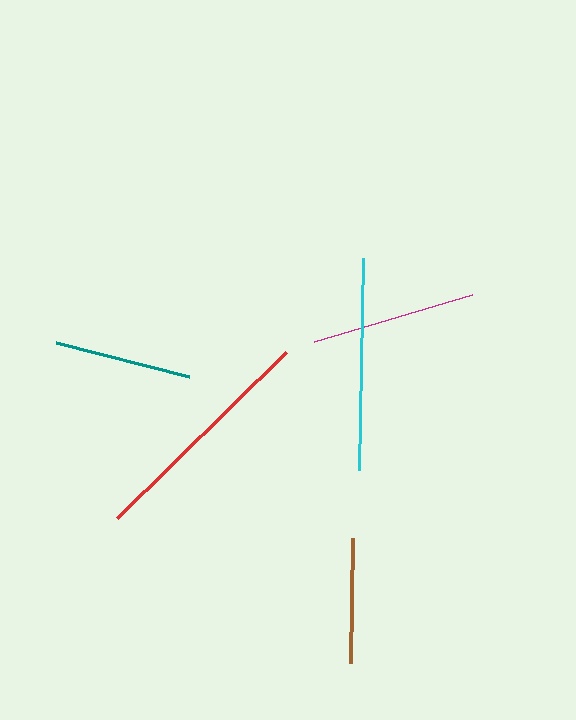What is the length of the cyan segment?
The cyan segment is approximately 212 pixels long.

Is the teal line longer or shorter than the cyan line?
The cyan line is longer than the teal line.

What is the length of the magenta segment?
The magenta segment is approximately 164 pixels long.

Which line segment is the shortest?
The brown line is the shortest at approximately 125 pixels.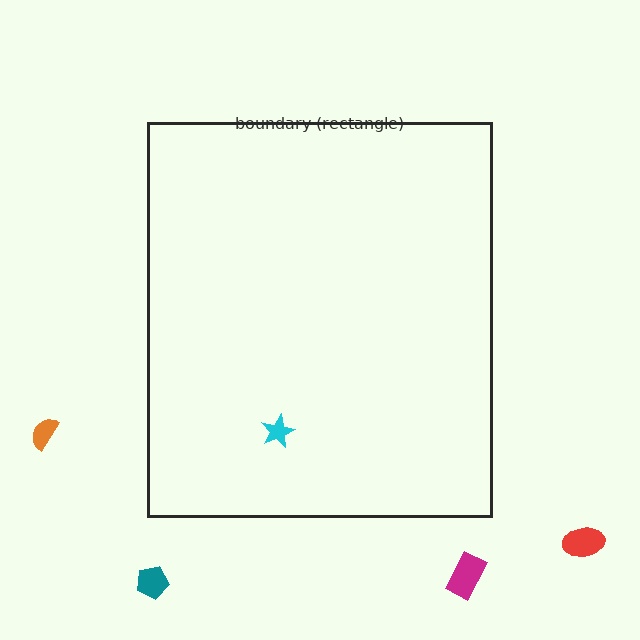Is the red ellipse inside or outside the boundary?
Outside.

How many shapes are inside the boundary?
1 inside, 4 outside.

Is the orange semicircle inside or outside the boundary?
Outside.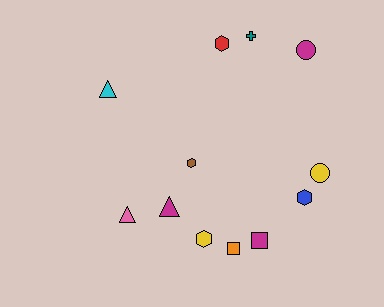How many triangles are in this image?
There are 3 triangles.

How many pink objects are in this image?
There is 1 pink object.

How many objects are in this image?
There are 12 objects.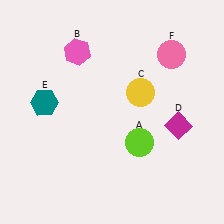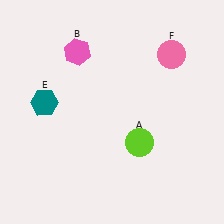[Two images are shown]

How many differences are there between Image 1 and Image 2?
There are 2 differences between the two images.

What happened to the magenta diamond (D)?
The magenta diamond (D) was removed in Image 2. It was in the bottom-right area of Image 1.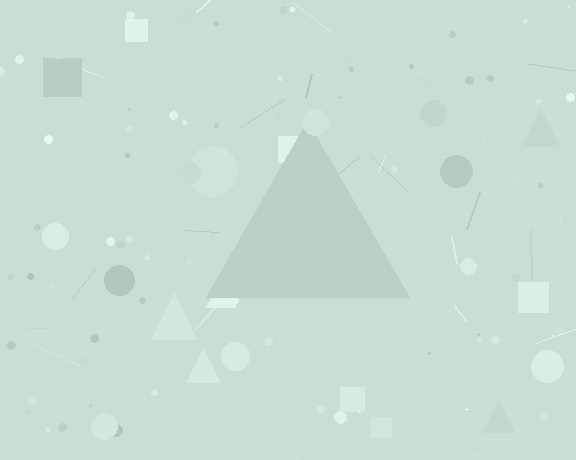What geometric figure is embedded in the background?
A triangle is embedded in the background.